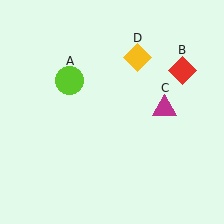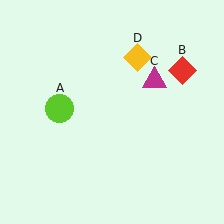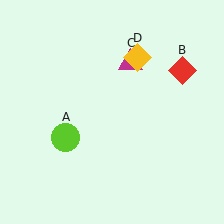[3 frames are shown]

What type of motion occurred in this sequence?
The lime circle (object A), magenta triangle (object C) rotated counterclockwise around the center of the scene.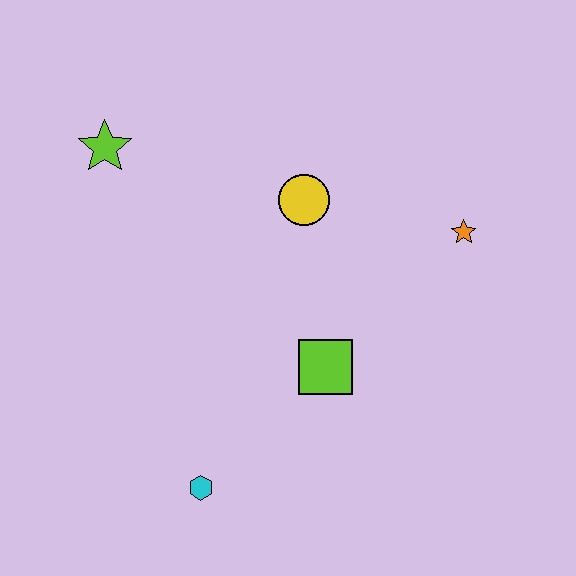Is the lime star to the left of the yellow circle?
Yes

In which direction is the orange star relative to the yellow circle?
The orange star is to the right of the yellow circle.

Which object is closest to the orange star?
The yellow circle is closest to the orange star.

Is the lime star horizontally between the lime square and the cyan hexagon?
No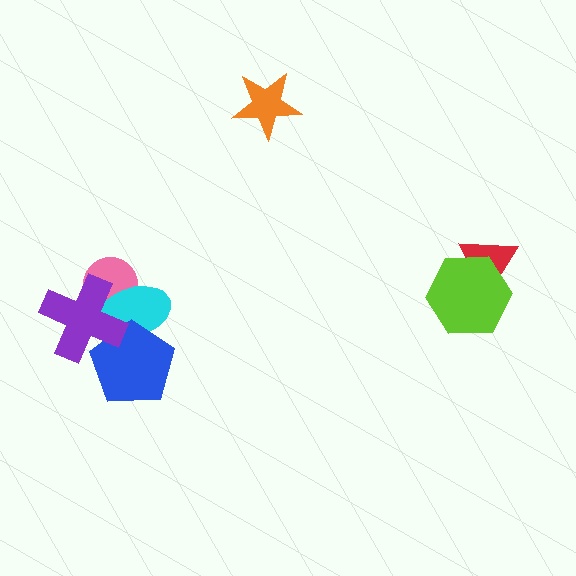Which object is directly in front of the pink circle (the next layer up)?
The cyan ellipse is directly in front of the pink circle.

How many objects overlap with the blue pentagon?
2 objects overlap with the blue pentagon.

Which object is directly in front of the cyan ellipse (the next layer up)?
The blue pentagon is directly in front of the cyan ellipse.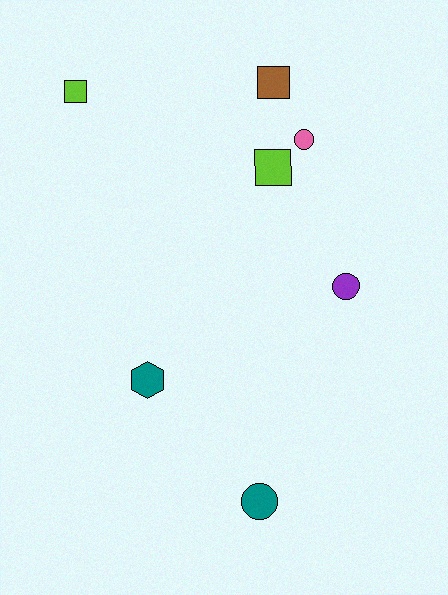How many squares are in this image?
There are 3 squares.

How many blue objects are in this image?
There are no blue objects.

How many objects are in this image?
There are 7 objects.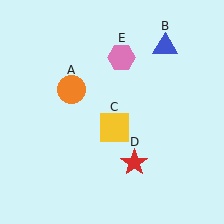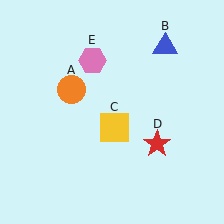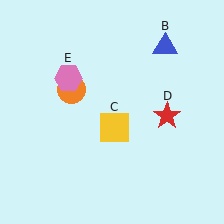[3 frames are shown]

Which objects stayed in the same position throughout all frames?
Orange circle (object A) and blue triangle (object B) and yellow square (object C) remained stationary.